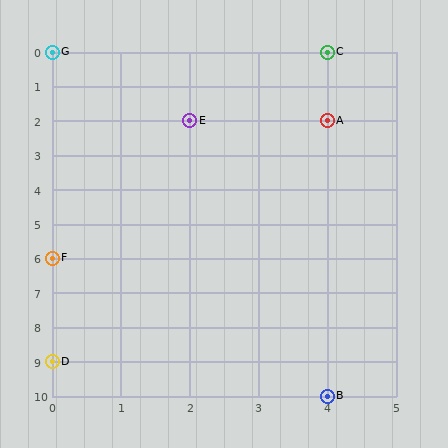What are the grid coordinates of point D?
Point D is at grid coordinates (0, 9).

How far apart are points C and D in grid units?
Points C and D are 4 columns and 9 rows apart (about 9.8 grid units diagonally).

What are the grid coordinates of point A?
Point A is at grid coordinates (4, 2).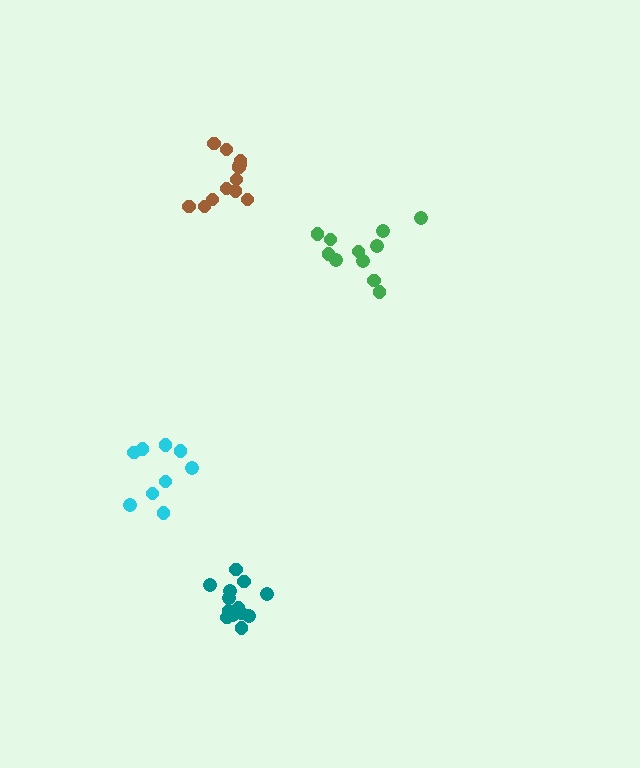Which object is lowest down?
The teal cluster is bottommost.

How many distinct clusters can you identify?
There are 4 distinct clusters.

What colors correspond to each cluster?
The clusters are colored: cyan, green, teal, brown.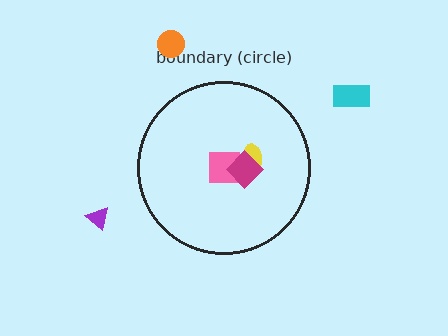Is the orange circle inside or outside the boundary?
Outside.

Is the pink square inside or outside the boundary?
Inside.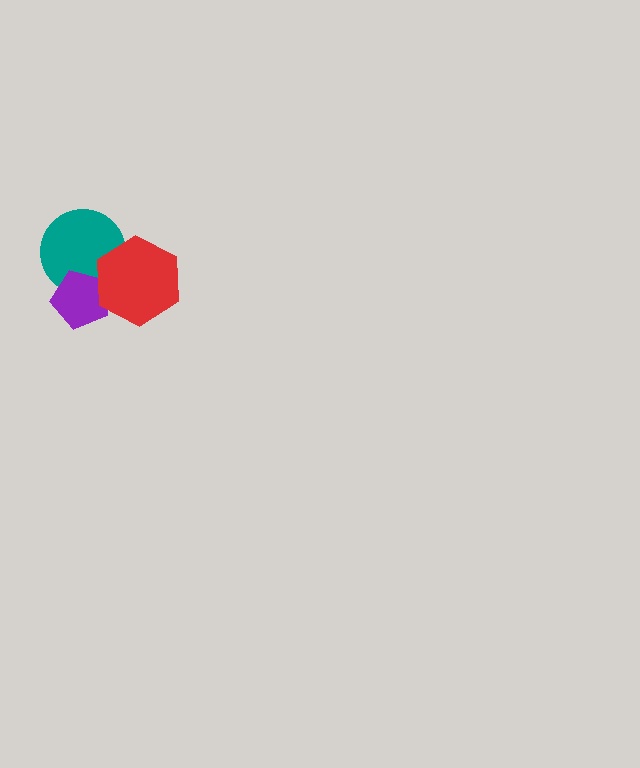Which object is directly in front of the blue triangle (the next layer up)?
The teal circle is directly in front of the blue triangle.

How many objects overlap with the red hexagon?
3 objects overlap with the red hexagon.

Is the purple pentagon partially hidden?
Yes, it is partially covered by another shape.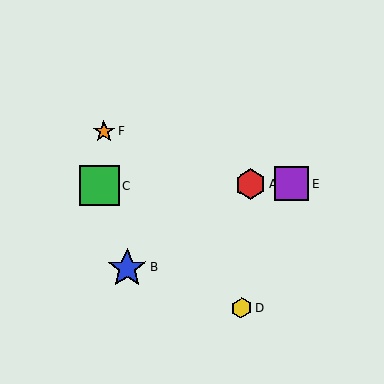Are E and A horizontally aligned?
Yes, both are at y≈184.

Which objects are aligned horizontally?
Objects A, C, E are aligned horizontally.